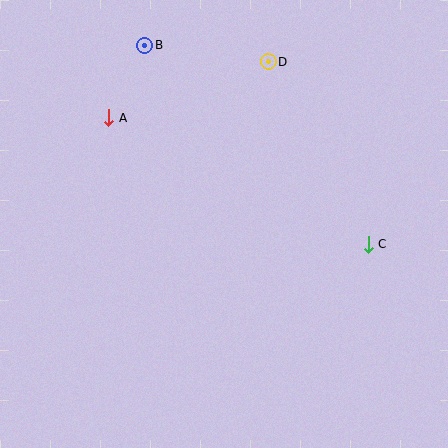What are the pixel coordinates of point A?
Point A is at (109, 118).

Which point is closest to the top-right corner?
Point D is closest to the top-right corner.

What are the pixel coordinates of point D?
Point D is at (268, 62).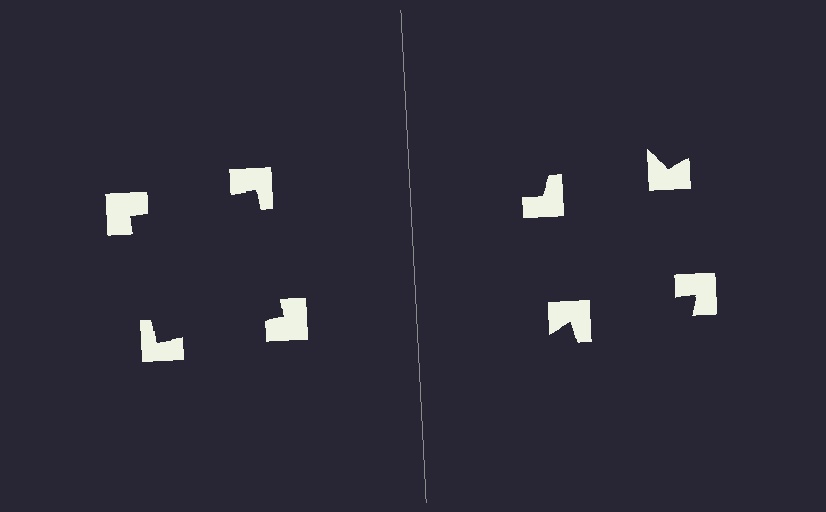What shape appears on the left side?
An illusory square.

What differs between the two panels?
The notched squares are positioned identically on both sides; only the wedge orientations differ. On the left they align to a square; on the right they are misaligned.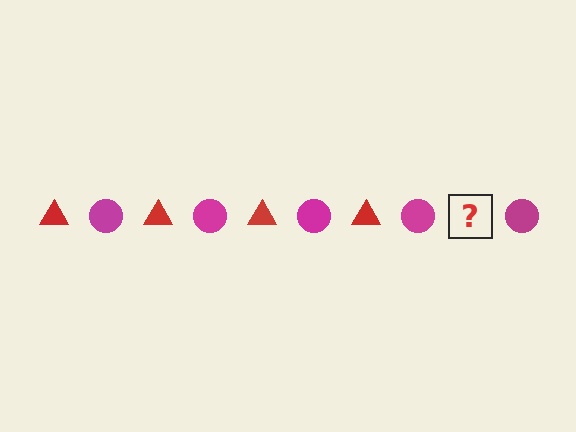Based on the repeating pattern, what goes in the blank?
The blank should be a red triangle.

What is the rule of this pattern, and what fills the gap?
The rule is that the pattern alternates between red triangle and magenta circle. The gap should be filled with a red triangle.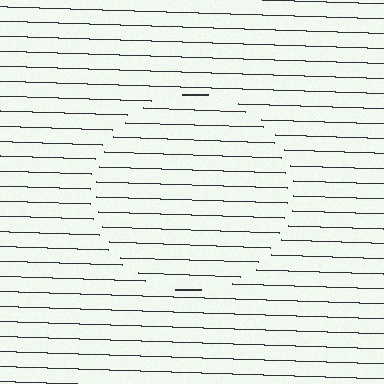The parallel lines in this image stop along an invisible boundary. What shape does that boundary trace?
An illusory circle. The interior of the shape contains the same grating, shifted by half a period — the contour is defined by the phase discontinuity where line-ends from the inner and outer gratings abut.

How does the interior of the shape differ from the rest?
The interior of the shape contains the same grating, shifted by half a period — the contour is defined by the phase discontinuity where line-ends from the inner and outer gratings abut.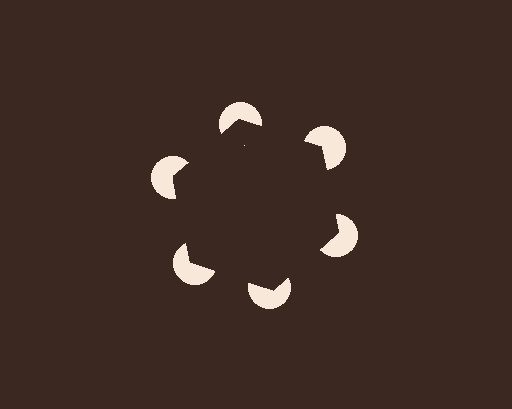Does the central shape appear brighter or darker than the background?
It typically appears slightly darker than the background, even though no actual brightness change is drawn.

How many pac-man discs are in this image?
There are 6 — one at each vertex of the illusory hexagon.